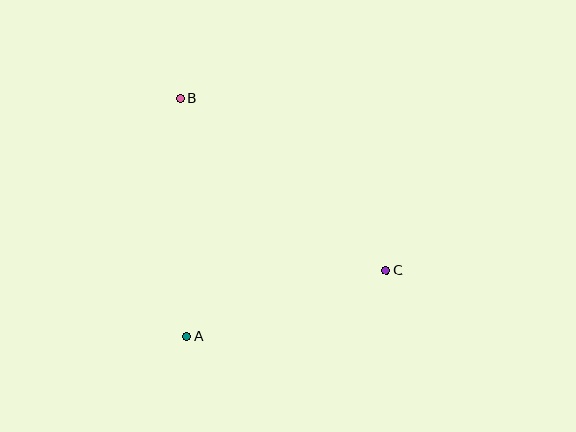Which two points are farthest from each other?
Points B and C are farthest from each other.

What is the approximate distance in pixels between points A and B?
The distance between A and B is approximately 238 pixels.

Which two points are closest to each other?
Points A and C are closest to each other.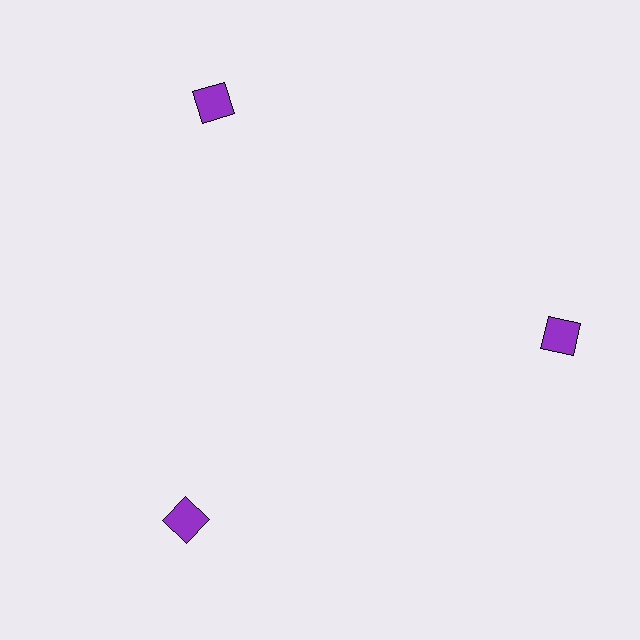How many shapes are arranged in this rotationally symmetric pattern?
There are 3 shapes, arranged in 3 groups of 1.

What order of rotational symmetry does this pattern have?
This pattern has 3-fold rotational symmetry.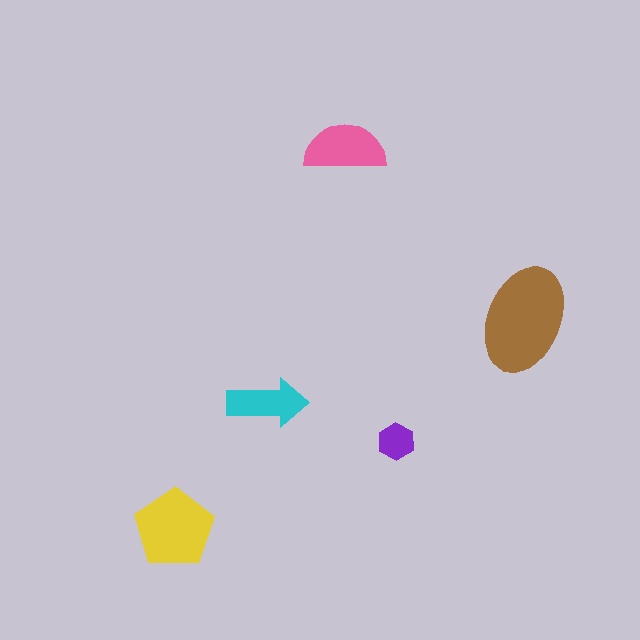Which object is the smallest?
The purple hexagon.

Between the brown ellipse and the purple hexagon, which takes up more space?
The brown ellipse.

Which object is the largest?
The brown ellipse.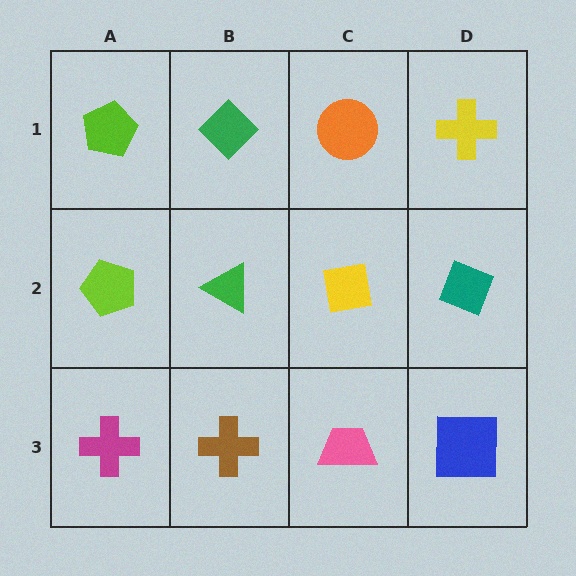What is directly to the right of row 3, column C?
A blue square.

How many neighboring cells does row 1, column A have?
2.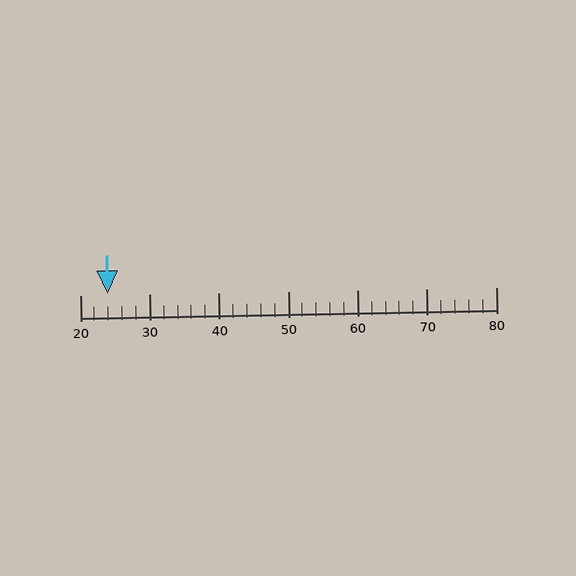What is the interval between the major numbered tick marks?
The major tick marks are spaced 10 units apart.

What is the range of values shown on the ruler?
The ruler shows values from 20 to 80.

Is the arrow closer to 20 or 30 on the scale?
The arrow is closer to 20.